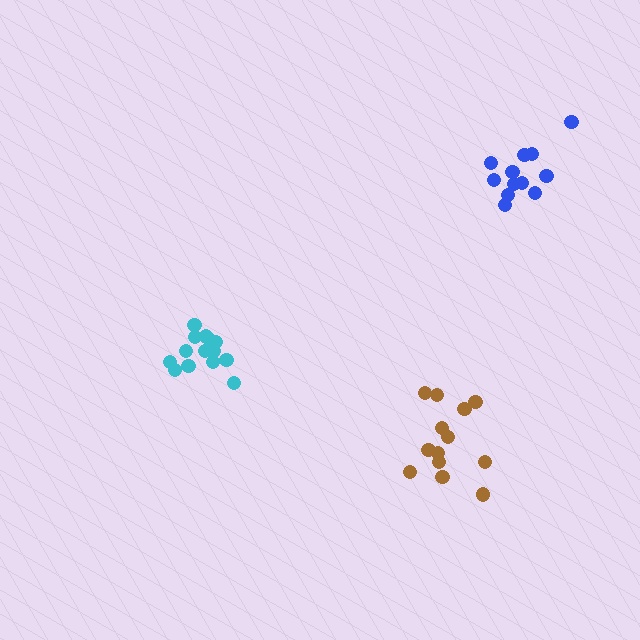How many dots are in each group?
Group 1: 14 dots, Group 2: 13 dots, Group 3: 12 dots (39 total).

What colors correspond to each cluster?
The clusters are colored: cyan, brown, blue.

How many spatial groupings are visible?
There are 3 spatial groupings.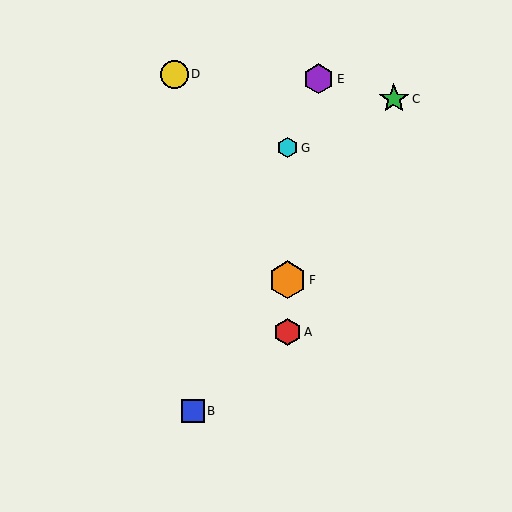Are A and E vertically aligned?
No, A is at x≈288 and E is at x≈319.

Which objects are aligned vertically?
Objects A, F, G are aligned vertically.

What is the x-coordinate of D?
Object D is at x≈174.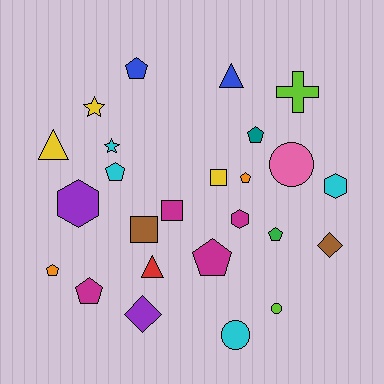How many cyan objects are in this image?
There are 4 cyan objects.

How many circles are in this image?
There are 3 circles.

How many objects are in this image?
There are 25 objects.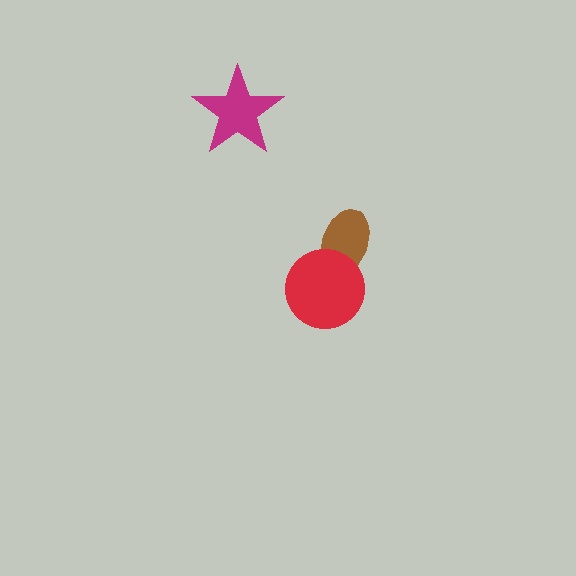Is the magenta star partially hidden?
No, no other shape covers it.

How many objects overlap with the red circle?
1 object overlaps with the red circle.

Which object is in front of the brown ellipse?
The red circle is in front of the brown ellipse.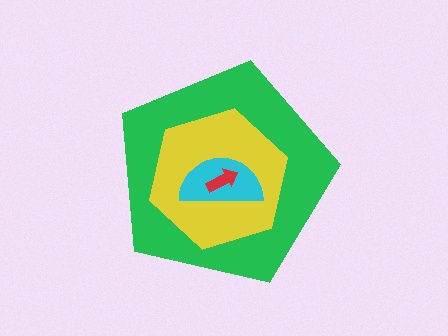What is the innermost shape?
The red arrow.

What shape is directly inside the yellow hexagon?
The cyan semicircle.